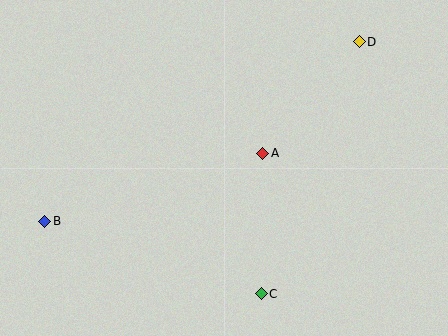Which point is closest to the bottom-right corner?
Point C is closest to the bottom-right corner.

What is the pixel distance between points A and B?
The distance between A and B is 229 pixels.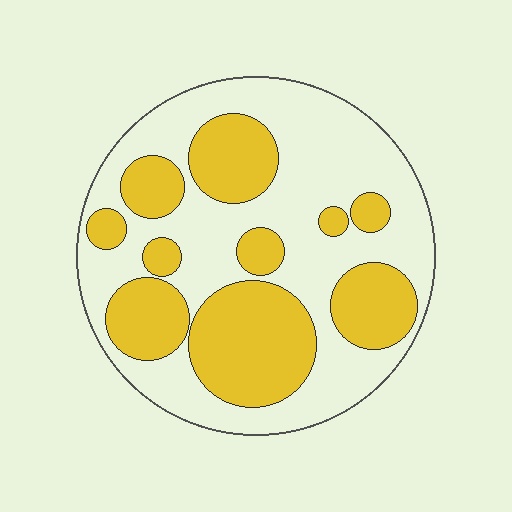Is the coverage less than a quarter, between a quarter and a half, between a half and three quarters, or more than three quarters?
Between a quarter and a half.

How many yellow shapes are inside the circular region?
10.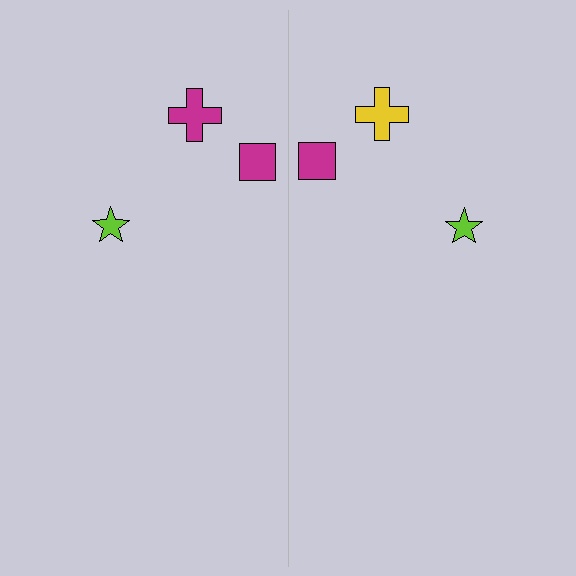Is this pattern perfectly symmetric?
No, the pattern is not perfectly symmetric. The yellow cross on the right side breaks the symmetry — its mirror counterpart is magenta.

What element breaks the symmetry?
The yellow cross on the right side breaks the symmetry — its mirror counterpart is magenta.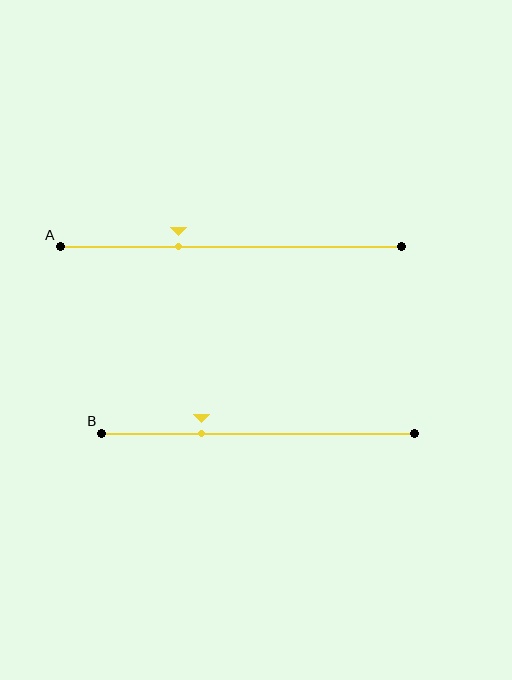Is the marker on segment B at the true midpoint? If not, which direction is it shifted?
No, the marker on segment B is shifted to the left by about 18% of the segment length.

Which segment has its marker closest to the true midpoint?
Segment A has its marker closest to the true midpoint.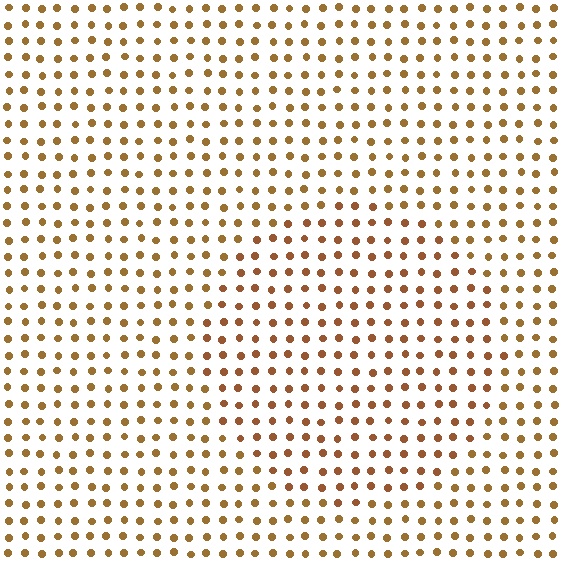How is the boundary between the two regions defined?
The boundary is defined purely by a slight shift in hue (about 15 degrees). Spacing, size, and orientation are identical on both sides.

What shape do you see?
I see a circle.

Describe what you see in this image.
The image is filled with small brown elements in a uniform arrangement. A circle-shaped region is visible where the elements are tinted to a slightly different hue, forming a subtle color boundary.